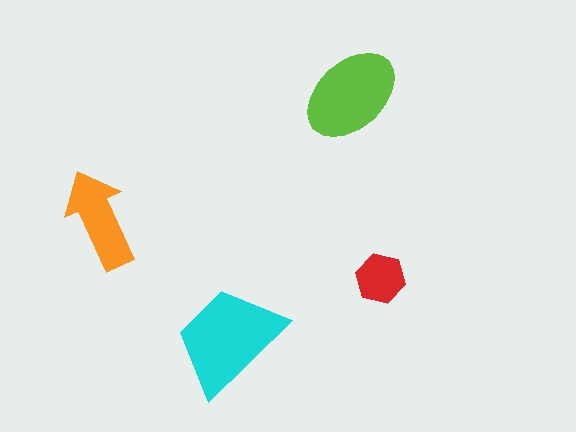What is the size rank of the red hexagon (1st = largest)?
4th.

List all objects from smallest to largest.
The red hexagon, the orange arrow, the lime ellipse, the cyan trapezoid.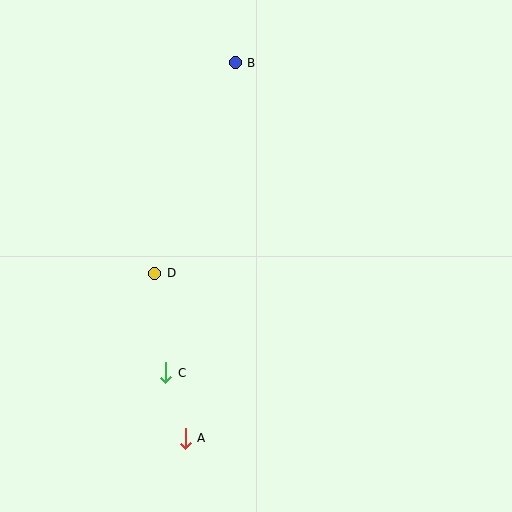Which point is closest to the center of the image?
Point D at (155, 273) is closest to the center.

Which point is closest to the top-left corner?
Point B is closest to the top-left corner.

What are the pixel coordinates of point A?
Point A is at (185, 438).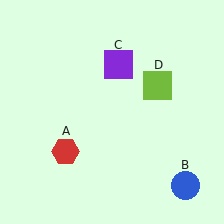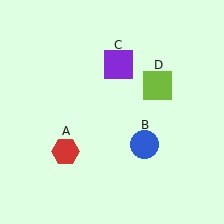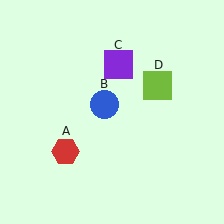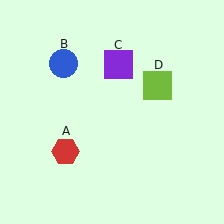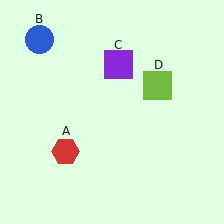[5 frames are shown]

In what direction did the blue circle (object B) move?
The blue circle (object B) moved up and to the left.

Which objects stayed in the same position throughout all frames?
Red hexagon (object A) and purple square (object C) and lime square (object D) remained stationary.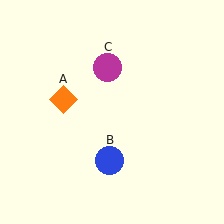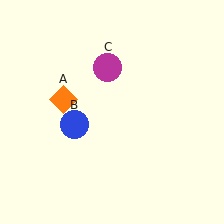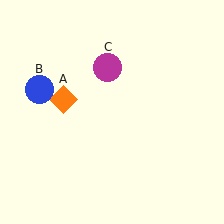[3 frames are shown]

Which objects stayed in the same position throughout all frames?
Orange diamond (object A) and magenta circle (object C) remained stationary.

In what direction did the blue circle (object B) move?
The blue circle (object B) moved up and to the left.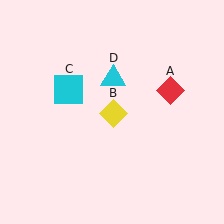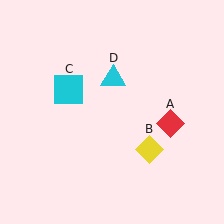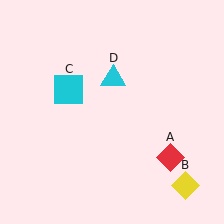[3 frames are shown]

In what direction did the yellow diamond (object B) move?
The yellow diamond (object B) moved down and to the right.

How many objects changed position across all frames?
2 objects changed position: red diamond (object A), yellow diamond (object B).